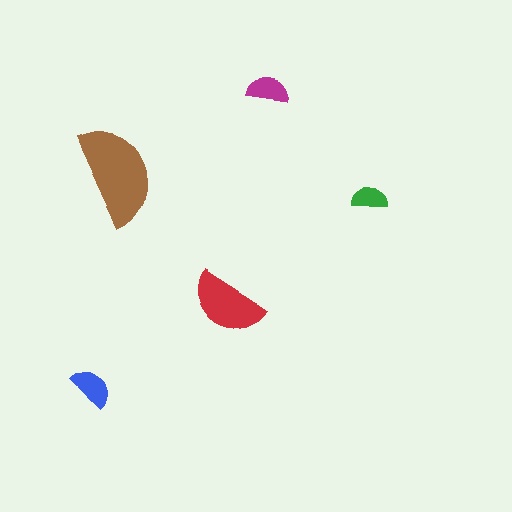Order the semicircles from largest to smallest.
the brown one, the red one, the blue one, the magenta one, the green one.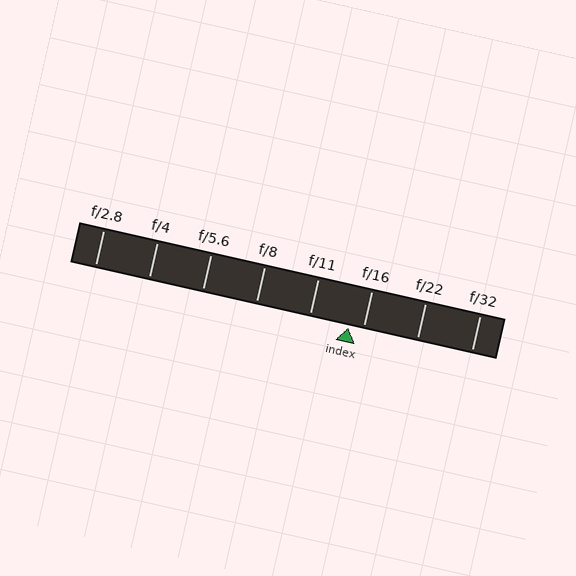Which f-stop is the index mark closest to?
The index mark is closest to f/16.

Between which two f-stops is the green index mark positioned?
The index mark is between f/11 and f/16.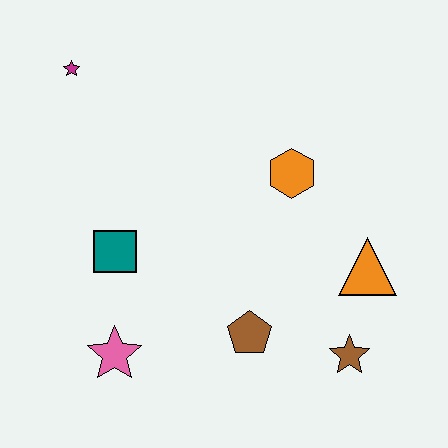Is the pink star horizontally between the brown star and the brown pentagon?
No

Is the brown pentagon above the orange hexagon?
No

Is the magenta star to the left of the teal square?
Yes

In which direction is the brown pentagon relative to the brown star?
The brown pentagon is to the left of the brown star.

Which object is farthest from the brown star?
The magenta star is farthest from the brown star.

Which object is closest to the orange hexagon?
The orange triangle is closest to the orange hexagon.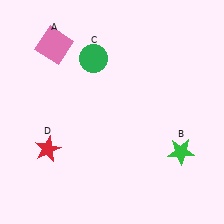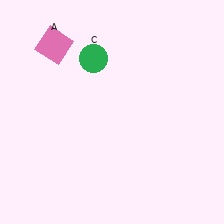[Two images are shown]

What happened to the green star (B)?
The green star (B) was removed in Image 2. It was in the bottom-right area of Image 1.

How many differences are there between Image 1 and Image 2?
There are 2 differences between the two images.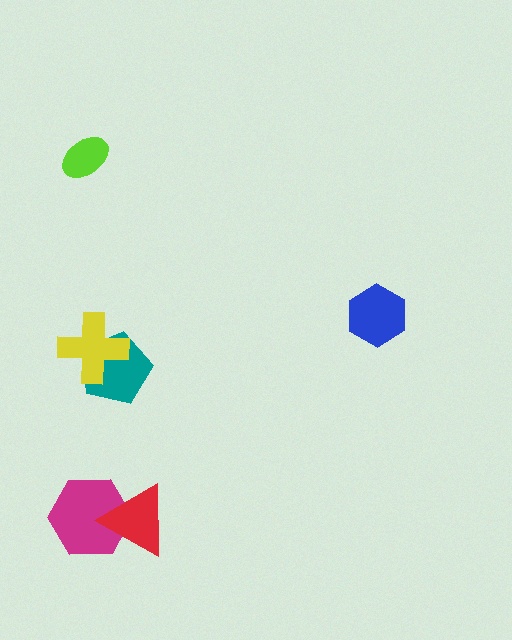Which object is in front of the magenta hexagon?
The red triangle is in front of the magenta hexagon.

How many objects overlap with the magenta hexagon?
1 object overlaps with the magenta hexagon.